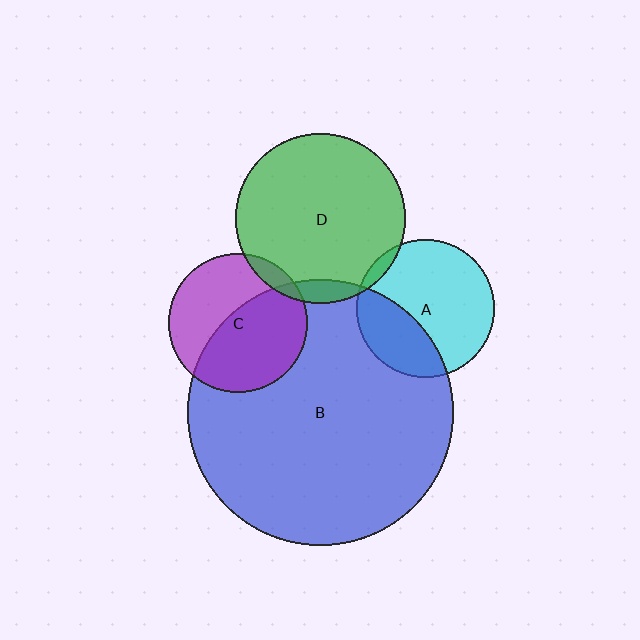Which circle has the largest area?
Circle B (blue).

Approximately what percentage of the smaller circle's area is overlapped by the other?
Approximately 30%.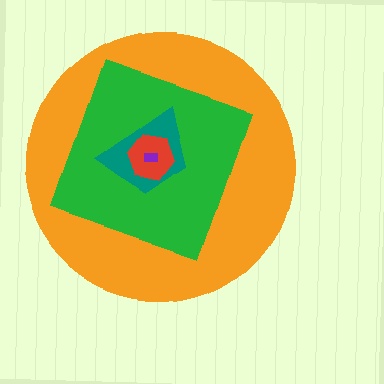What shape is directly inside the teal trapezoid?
The red hexagon.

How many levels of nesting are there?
5.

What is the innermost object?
The purple rectangle.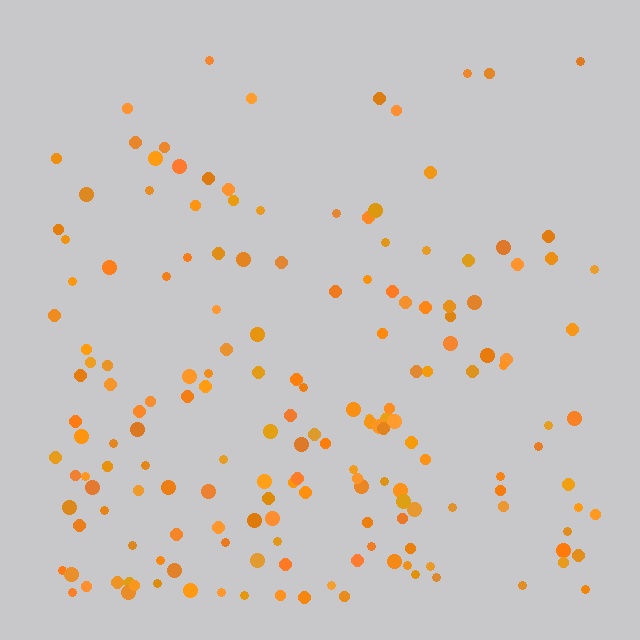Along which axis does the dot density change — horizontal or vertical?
Vertical.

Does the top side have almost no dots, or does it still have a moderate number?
Still a moderate number, just noticeably fewer than the bottom.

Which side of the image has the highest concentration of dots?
The bottom.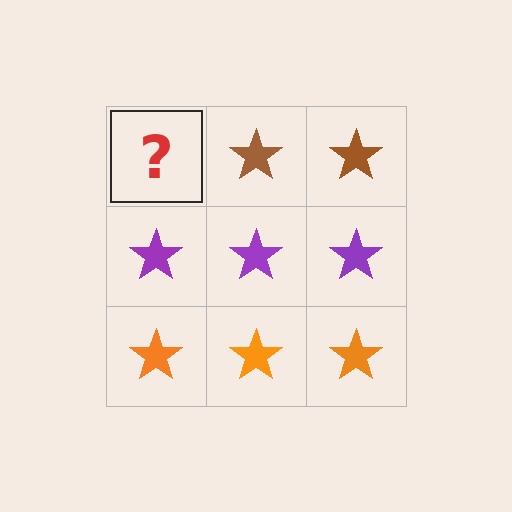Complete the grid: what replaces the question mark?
The question mark should be replaced with a brown star.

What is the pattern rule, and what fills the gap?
The rule is that each row has a consistent color. The gap should be filled with a brown star.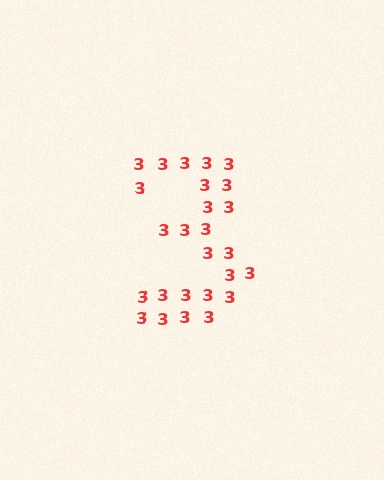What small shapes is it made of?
It is made of small digit 3's.